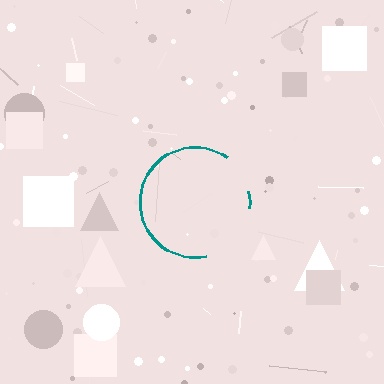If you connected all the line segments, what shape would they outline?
They would outline a circle.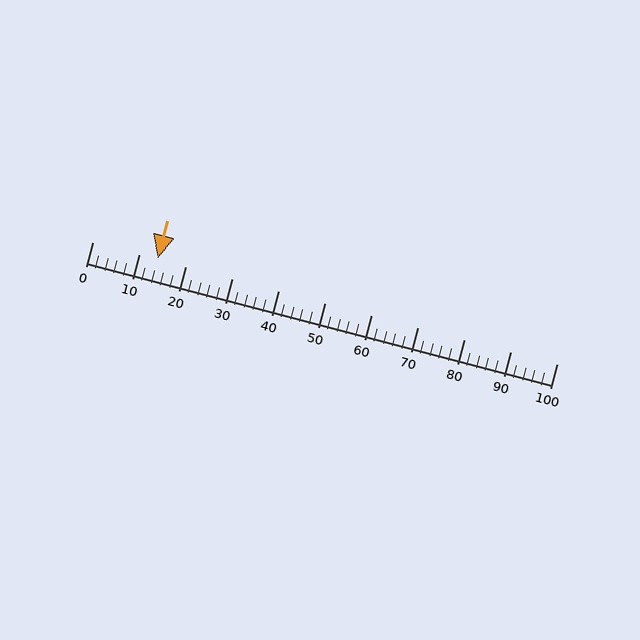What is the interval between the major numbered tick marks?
The major tick marks are spaced 10 units apart.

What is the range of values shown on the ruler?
The ruler shows values from 0 to 100.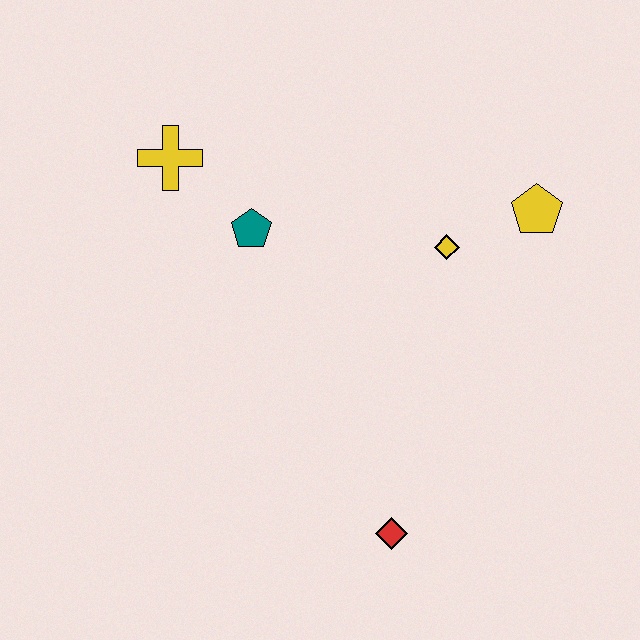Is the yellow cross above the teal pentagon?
Yes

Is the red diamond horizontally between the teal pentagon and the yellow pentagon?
Yes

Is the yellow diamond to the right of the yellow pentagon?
No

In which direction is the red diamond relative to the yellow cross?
The red diamond is below the yellow cross.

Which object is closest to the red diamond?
The yellow diamond is closest to the red diamond.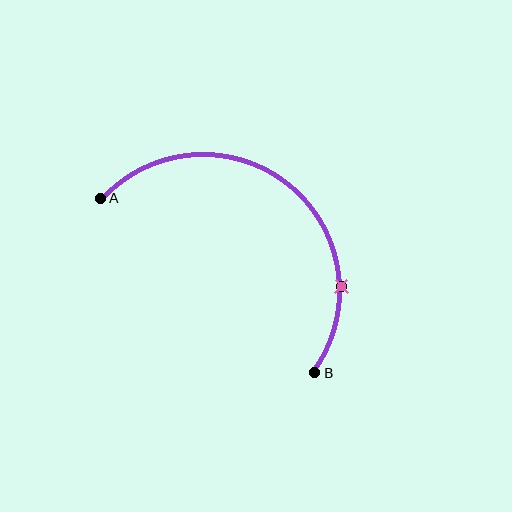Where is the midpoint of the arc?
The arc midpoint is the point on the curve farthest from the straight line joining A and B. It sits above and to the right of that line.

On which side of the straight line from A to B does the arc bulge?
The arc bulges above and to the right of the straight line connecting A and B.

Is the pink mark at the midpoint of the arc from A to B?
No. The pink mark lies on the arc but is closer to endpoint B. The arc midpoint would be at the point on the curve equidistant along the arc from both A and B.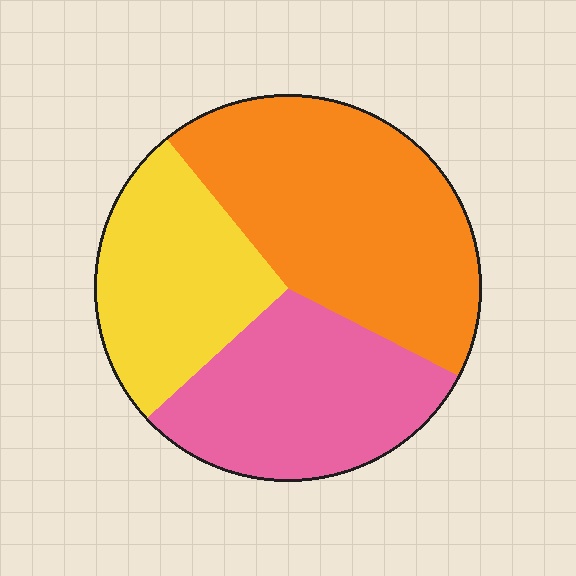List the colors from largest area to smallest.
From largest to smallest: orange, pink, yellow.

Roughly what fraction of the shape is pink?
Pink covers around 30% of the shape.